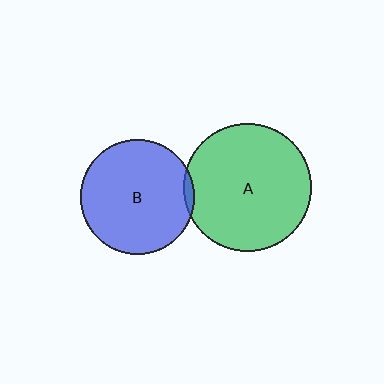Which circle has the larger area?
Circle A (green).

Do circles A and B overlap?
Yes.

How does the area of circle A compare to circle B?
Approximately 1.2 times.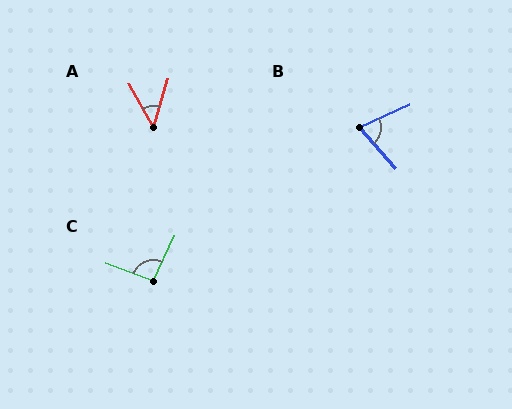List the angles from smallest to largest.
A (47°), B (73°), C (94°).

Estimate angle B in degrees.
Approximately 73 degrees.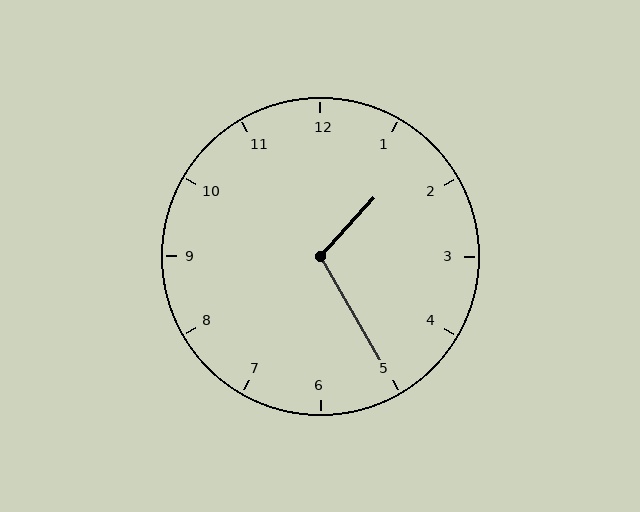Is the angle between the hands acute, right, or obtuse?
It is obtuse.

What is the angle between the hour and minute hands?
Approximately 108 degrees.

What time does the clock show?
1:25.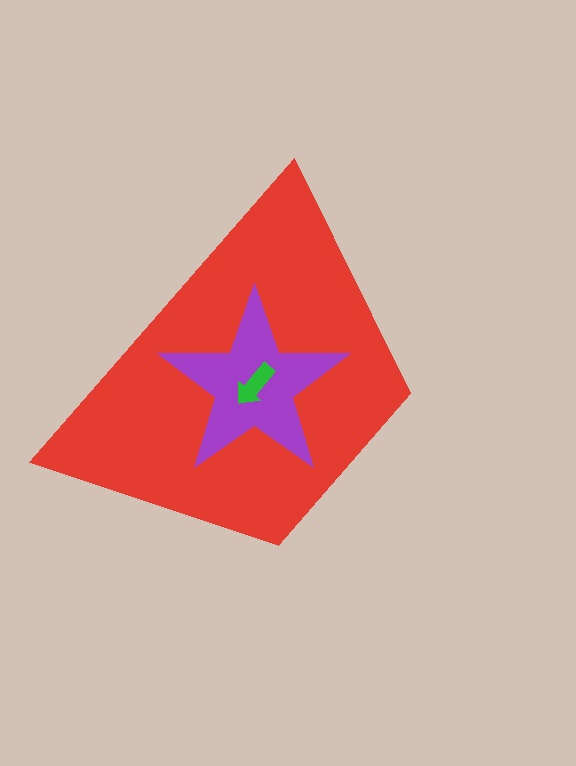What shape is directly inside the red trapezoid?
The purple star.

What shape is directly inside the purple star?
The green arrow.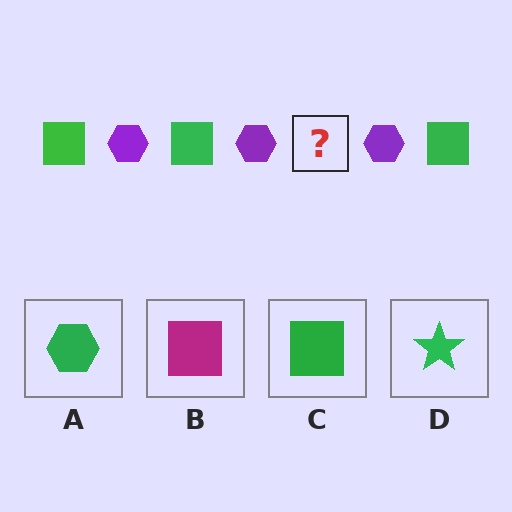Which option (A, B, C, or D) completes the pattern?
C.